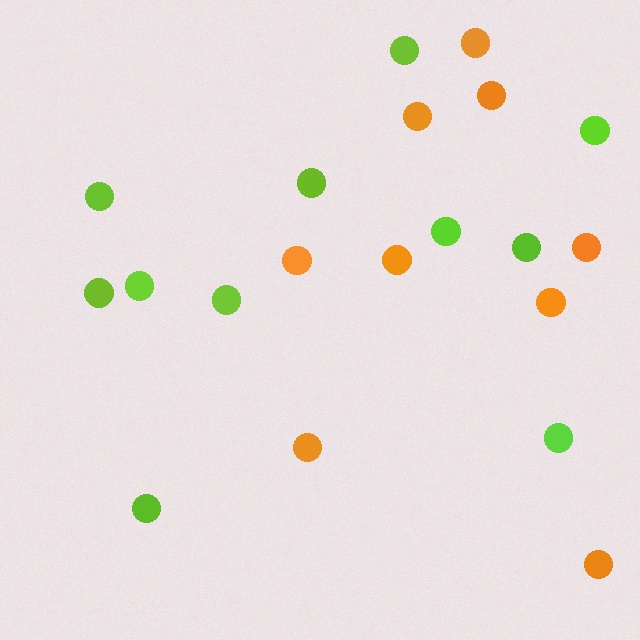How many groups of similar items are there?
There are 2 groups: one group of orange circles (9) and one group of lime circles (11).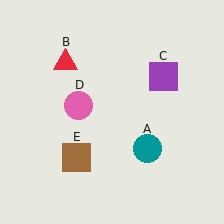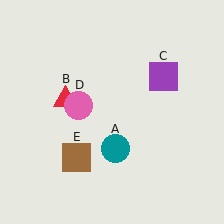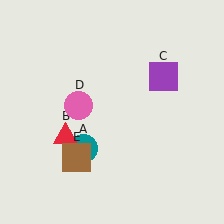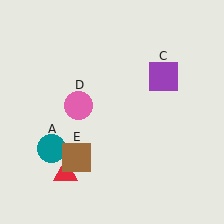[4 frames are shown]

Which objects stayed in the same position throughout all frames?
Purple square (object C) and pink circle (object D) and brown square (object E) remained stationary.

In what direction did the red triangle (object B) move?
The red triangle (object B) moved down.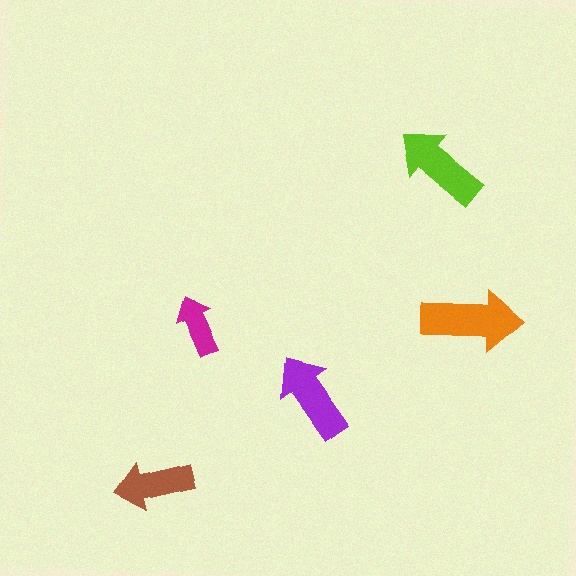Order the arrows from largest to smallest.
the orange one, the lime one, the purple one, the brown one, the magenta one.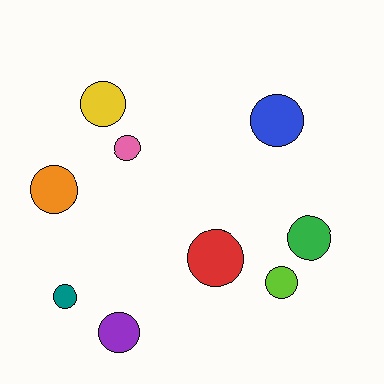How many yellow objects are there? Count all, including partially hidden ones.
There is 1 yellow object.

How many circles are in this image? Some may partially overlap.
There are 9 circles.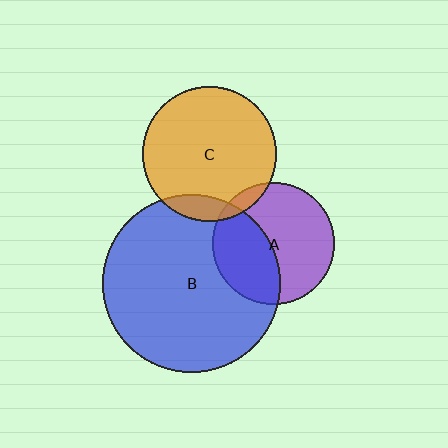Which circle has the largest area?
Circle B (blue).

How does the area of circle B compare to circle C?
Approximately 1.7 times.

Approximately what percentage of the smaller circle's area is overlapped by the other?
Approximately 10%.